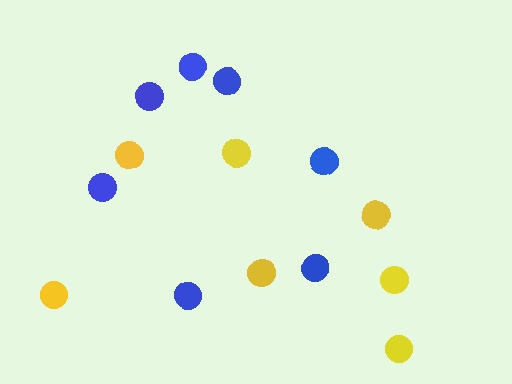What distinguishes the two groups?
There are 2 groups: one group of blue circles (7) and one group of yellow circles (7).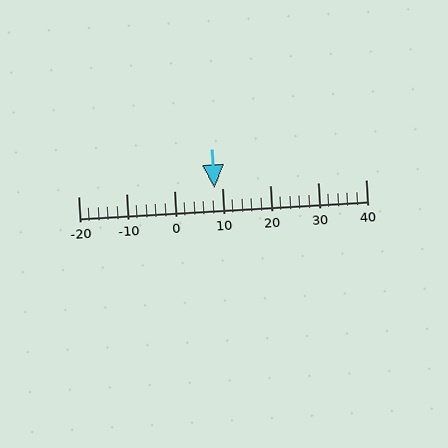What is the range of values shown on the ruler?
The ruler shows values from -20 to 40.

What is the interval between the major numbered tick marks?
The major tick marks are spaced 10 units apart.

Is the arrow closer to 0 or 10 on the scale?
The arrow is closer to 10.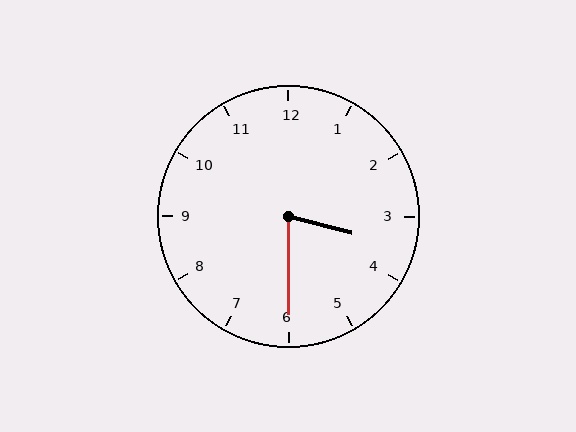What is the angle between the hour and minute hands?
Approximately 75 degrees.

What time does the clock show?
3:30.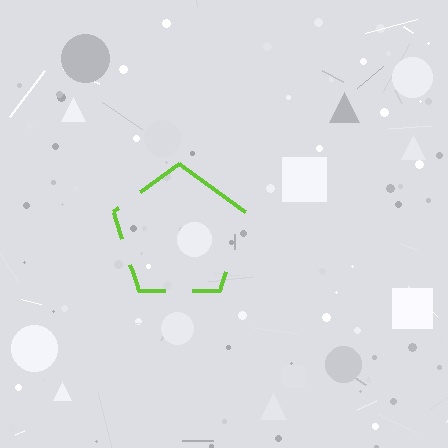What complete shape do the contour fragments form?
The contour fragments form a pentagon.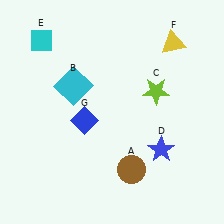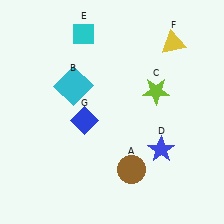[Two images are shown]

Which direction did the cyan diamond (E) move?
The cyan diamond (E) moved right.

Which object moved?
The cyan diamond (E) moved right.